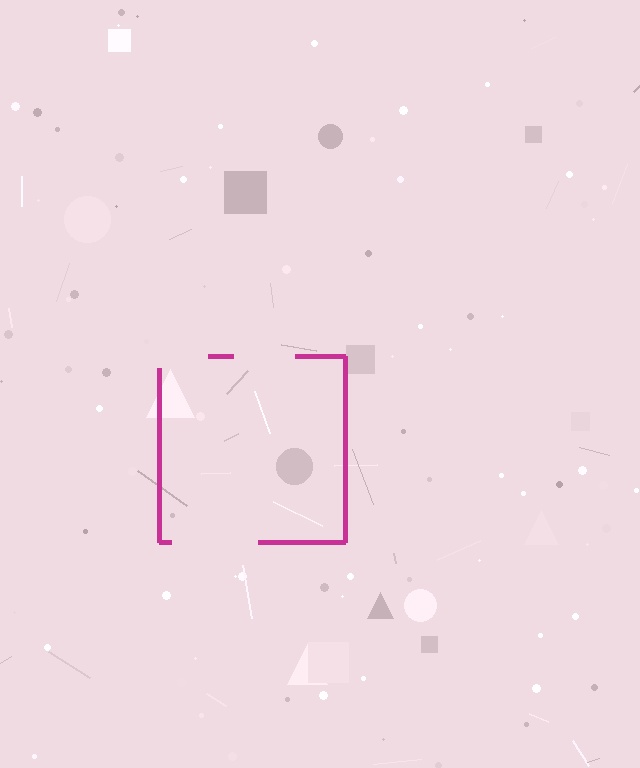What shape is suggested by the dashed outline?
The dashed outline suggests a square.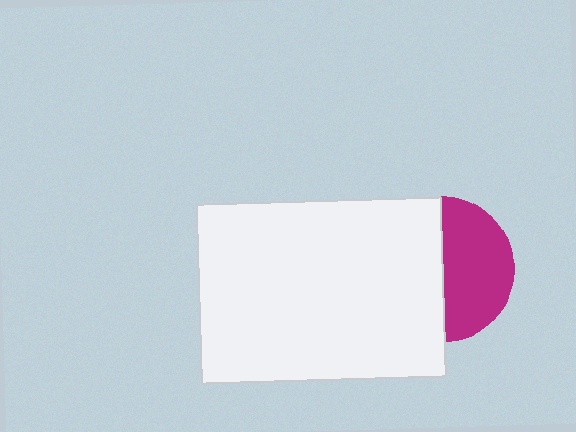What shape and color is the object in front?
The object in front is a white rectangle.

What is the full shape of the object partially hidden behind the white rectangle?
The partially hidden object is a magenta circle.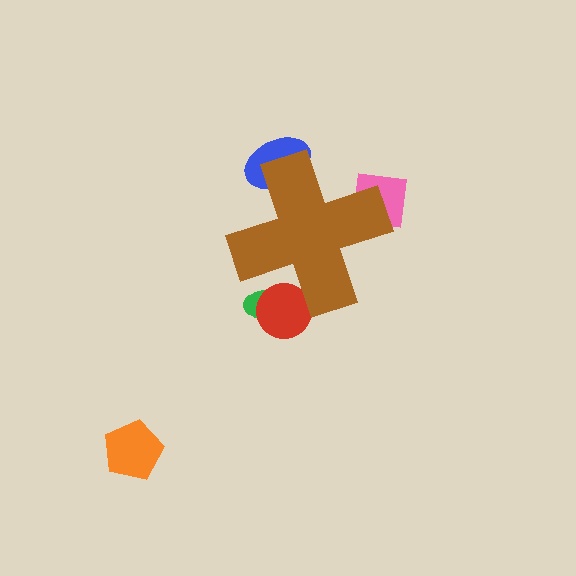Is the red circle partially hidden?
Yes, the red circle is partially hidden behind the brown cross.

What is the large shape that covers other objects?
A brown cross.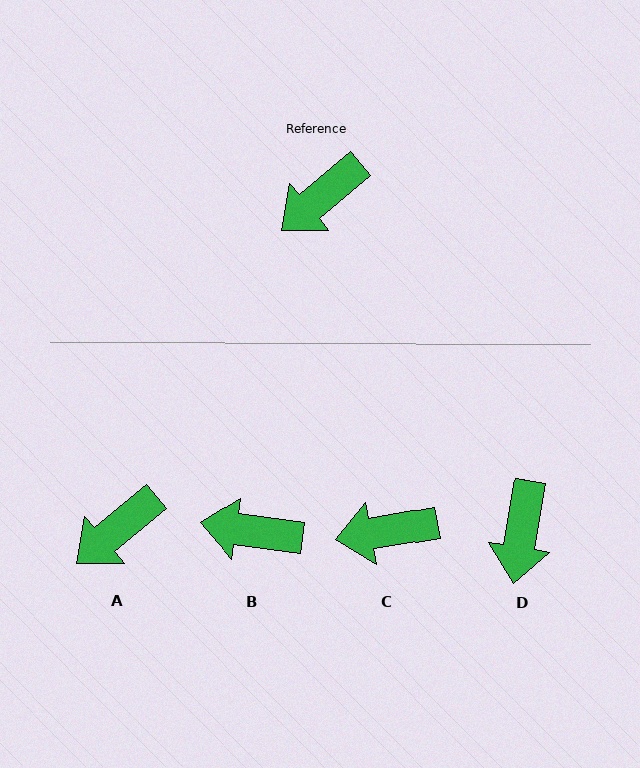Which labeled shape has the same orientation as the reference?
A.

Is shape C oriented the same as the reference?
No, it is off by about 30 degrees.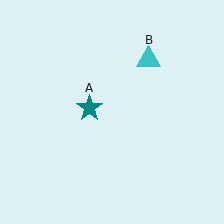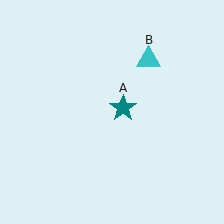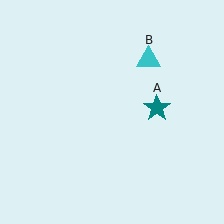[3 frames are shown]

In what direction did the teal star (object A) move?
The teal star (object A) moved right.